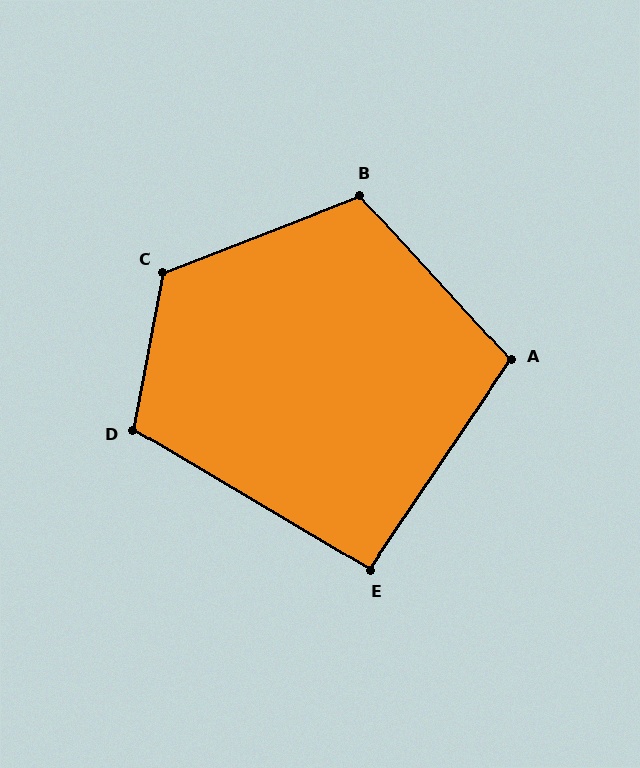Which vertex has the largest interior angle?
C, at approximately 122 degrees.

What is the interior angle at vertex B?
Approximately 111 degrees (obtuse).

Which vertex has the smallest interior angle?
E, at approximately 93 degrees.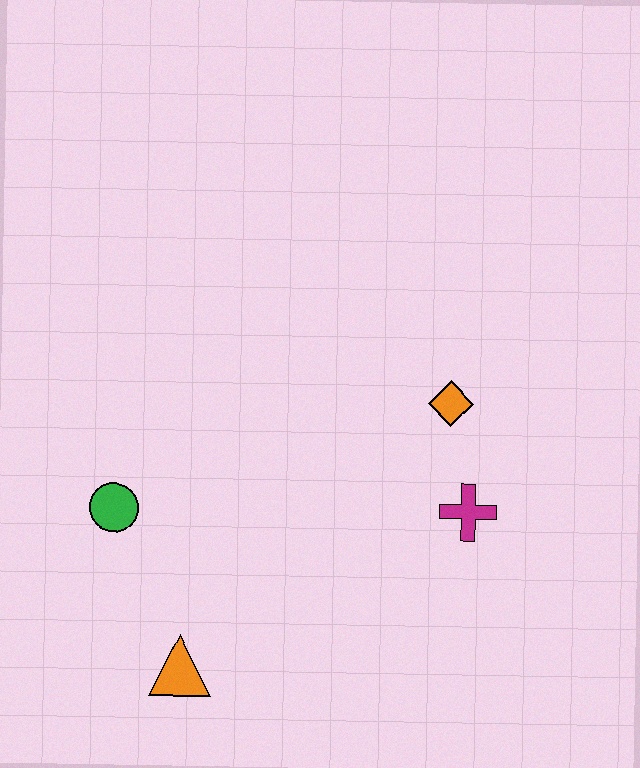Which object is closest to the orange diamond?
The magenta cross is closest to the orange diamond.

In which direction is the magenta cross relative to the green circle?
The magenta cross is to the right of the green circle.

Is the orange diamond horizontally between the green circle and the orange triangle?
No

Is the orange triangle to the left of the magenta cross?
Yes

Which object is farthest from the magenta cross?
The green circle is farthest from the magenta cross.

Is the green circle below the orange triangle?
No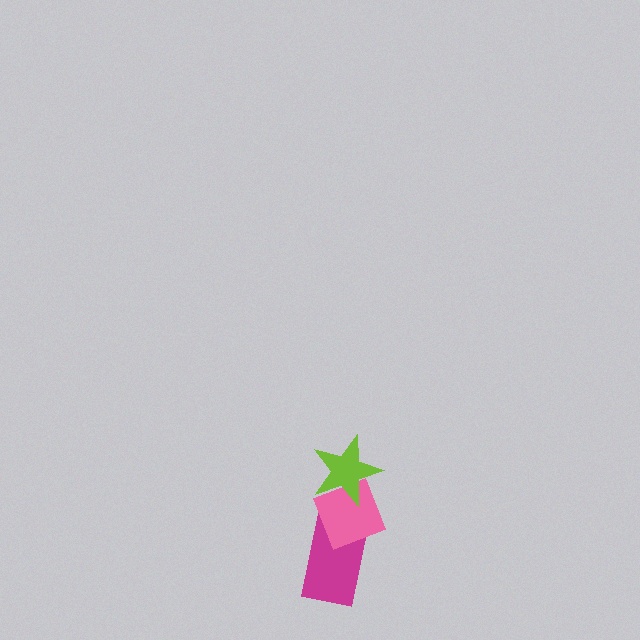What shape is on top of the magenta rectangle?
The pink diamond is on top of the magenta rectangle.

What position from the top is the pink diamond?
The pink diamond is 2nd from the top.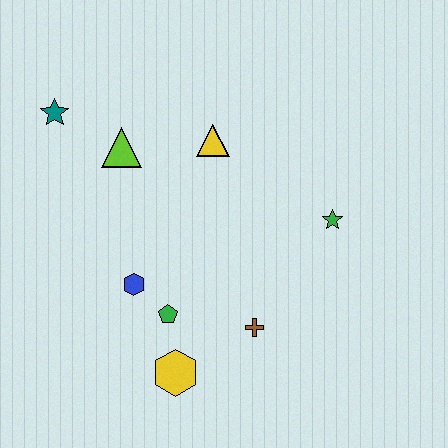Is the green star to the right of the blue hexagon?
Yes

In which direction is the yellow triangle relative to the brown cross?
The yellow triangle is above the brown cross.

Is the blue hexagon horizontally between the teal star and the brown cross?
Yes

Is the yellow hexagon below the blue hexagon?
Yes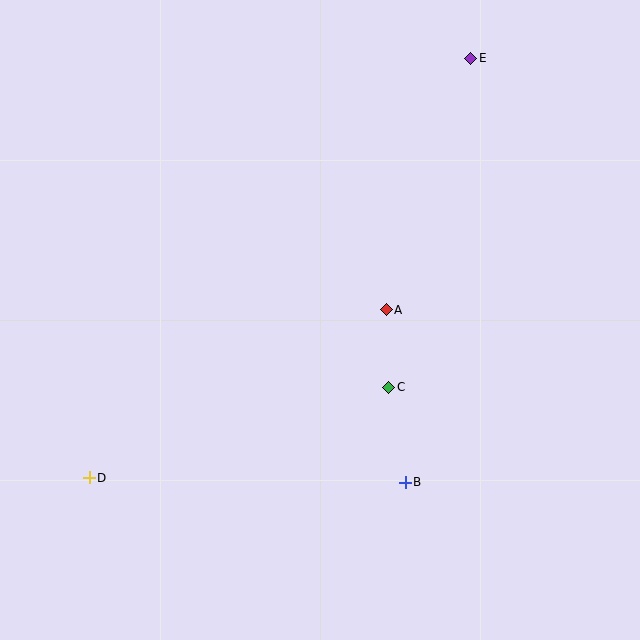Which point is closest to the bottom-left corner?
Point D is closest to the bottom-left corner.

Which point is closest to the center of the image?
Point A at (386, 310) is closest to the center.